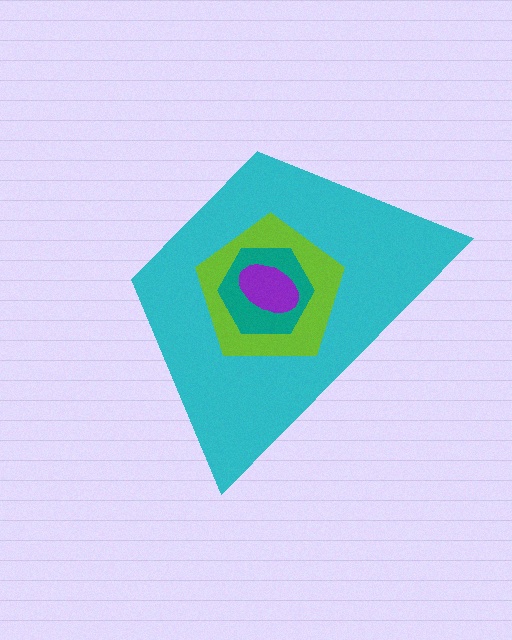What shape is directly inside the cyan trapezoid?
The lime pentagon.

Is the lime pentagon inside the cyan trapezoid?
Yes.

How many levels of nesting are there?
4.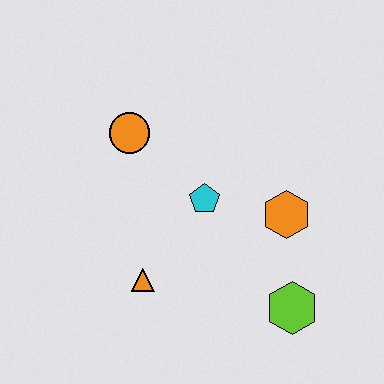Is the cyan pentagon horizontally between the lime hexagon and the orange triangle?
Yes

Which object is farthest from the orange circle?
The lime hexagon is farthest from the orange circle.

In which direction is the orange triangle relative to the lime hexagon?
The orange triangle is to the left of the lime hexagon.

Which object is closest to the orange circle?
The cyan pentagon is closest to the orange circle.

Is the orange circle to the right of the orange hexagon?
No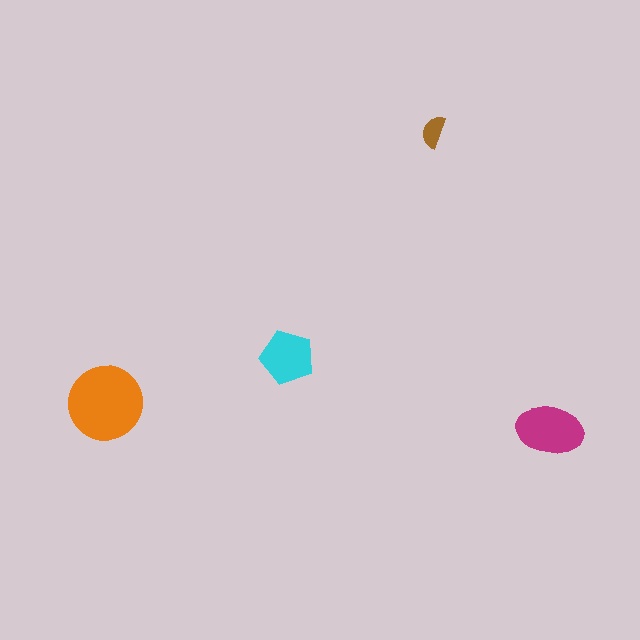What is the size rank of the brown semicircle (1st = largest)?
4th.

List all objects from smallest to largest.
The brown semicircle, the cyan pentagon, the magenta ellipse, the orange circle.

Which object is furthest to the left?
The orange circle is leftmost.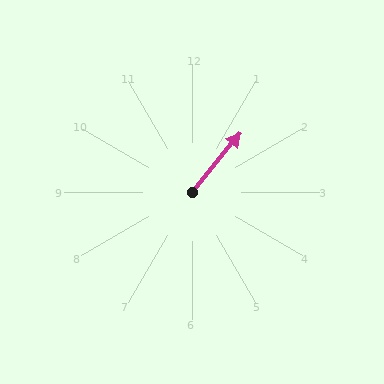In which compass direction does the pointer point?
Northeast.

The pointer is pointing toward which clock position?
Roughly 1 o'clock.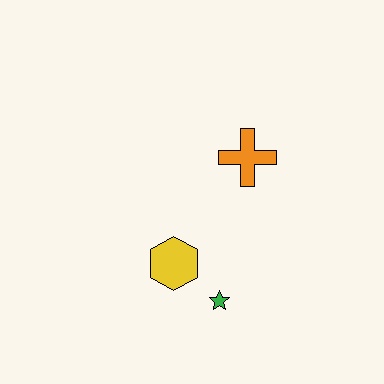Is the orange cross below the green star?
No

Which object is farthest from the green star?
The orange cross is farthest from the green star.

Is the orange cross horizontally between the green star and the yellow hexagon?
No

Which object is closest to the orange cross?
The yellow hexagon is closest to the orange cross.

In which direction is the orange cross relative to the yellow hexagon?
The orange cross is above the yellow hexagon.